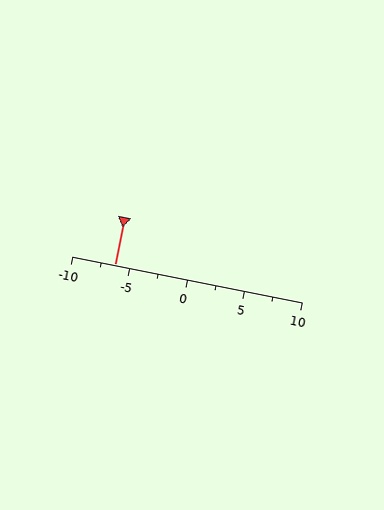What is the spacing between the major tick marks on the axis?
The major ticks are spaced 5 apart.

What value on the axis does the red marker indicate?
The marker indicates approximately -6.2.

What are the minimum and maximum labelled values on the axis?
The axis runs from -10 to 10.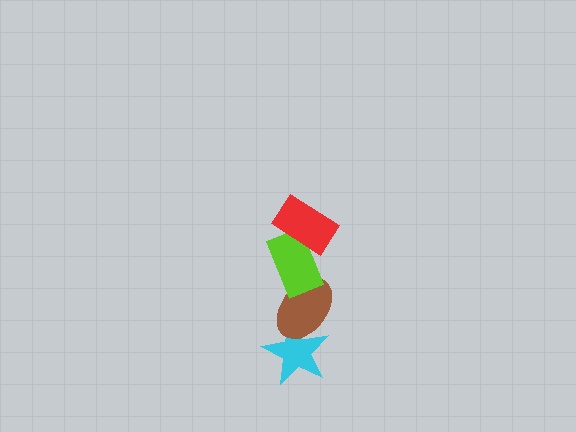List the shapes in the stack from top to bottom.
From top to bottom: the red rectangle, the lime rectangle, the brown ellipse, the cyan star.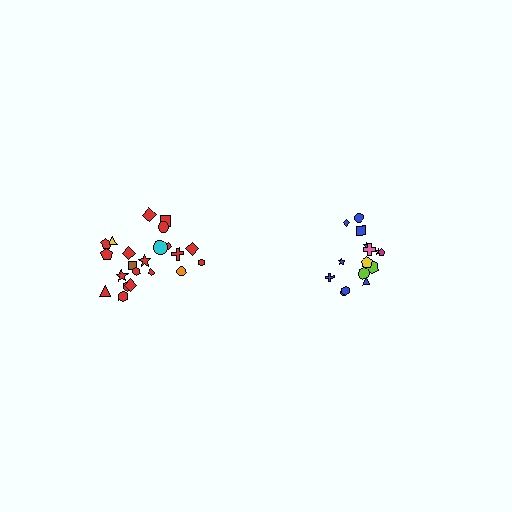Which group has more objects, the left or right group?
The left group.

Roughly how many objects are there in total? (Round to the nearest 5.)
Roughly 35 objects in total.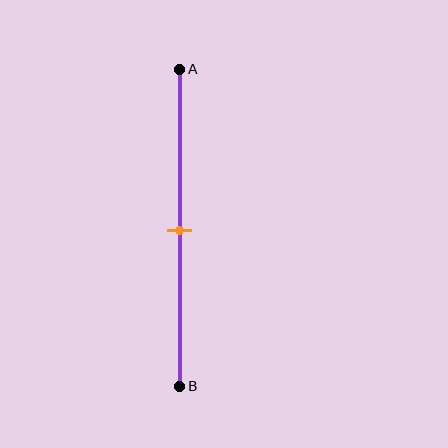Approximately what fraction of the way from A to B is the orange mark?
The orange mark is approximately 50% of the way from A to B.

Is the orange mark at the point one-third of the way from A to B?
No, the mark is at about 50% from A, not at the 33% one-third point.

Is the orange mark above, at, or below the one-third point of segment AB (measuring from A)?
The orange mark is below the one-third point of segment AB.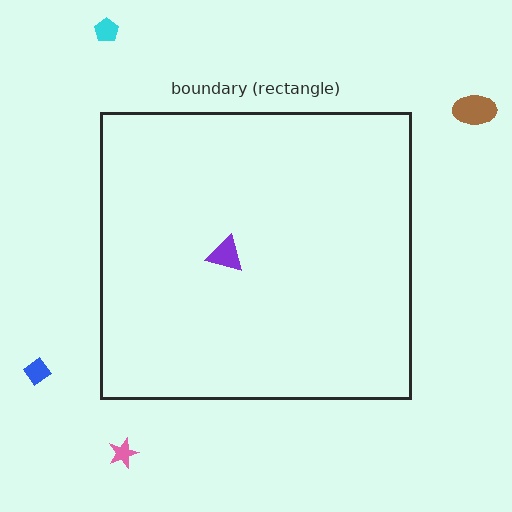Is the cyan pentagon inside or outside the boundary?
Outside.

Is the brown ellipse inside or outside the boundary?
Outside.